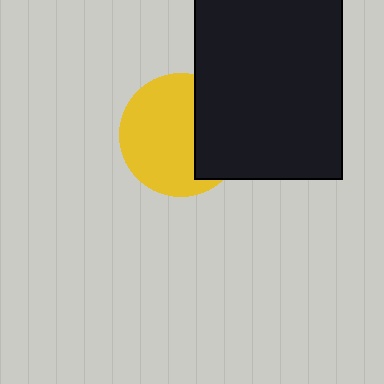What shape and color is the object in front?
The object in front is a black rectangle.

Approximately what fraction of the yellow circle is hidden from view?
Roughly 35% of the yellow circle is hidden behind the black rectangle.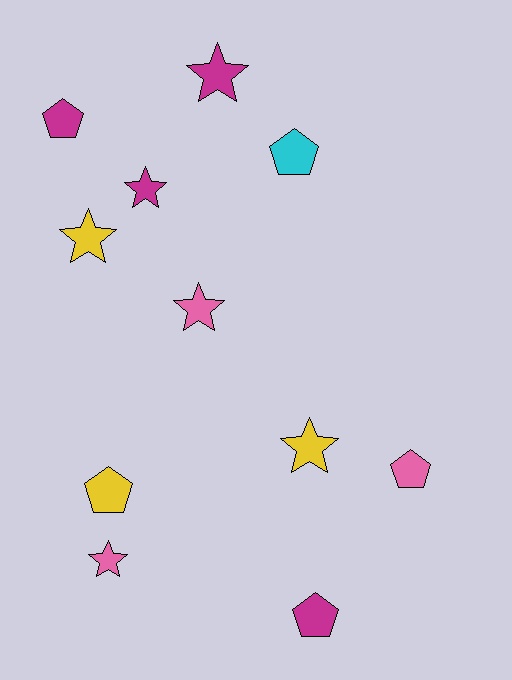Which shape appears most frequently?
Star, with 6 objects.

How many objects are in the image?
There are 11 objects.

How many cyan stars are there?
There are no cyan stars.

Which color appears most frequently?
Magenta, with 4 objects.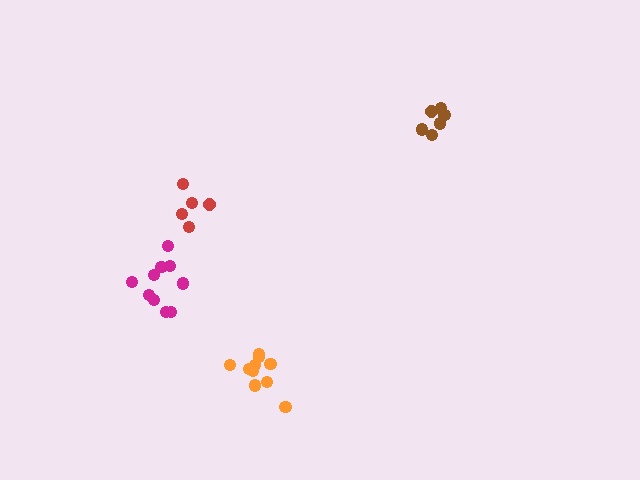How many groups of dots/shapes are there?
There are 4 groups.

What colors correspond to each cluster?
The clusters are colored: magenta, orange, brown, red.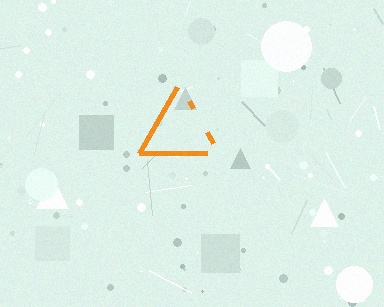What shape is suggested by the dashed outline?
The dashed outline suggests a triangle.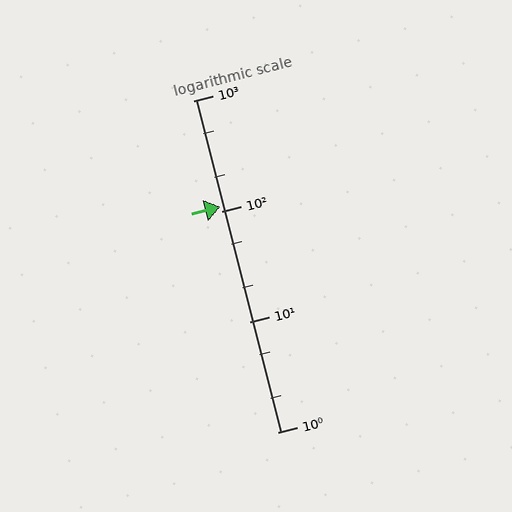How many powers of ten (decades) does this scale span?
The scale spans 3 decades, from 1 to 1000.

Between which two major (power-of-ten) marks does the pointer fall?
The pointer is between 100 and 1000.